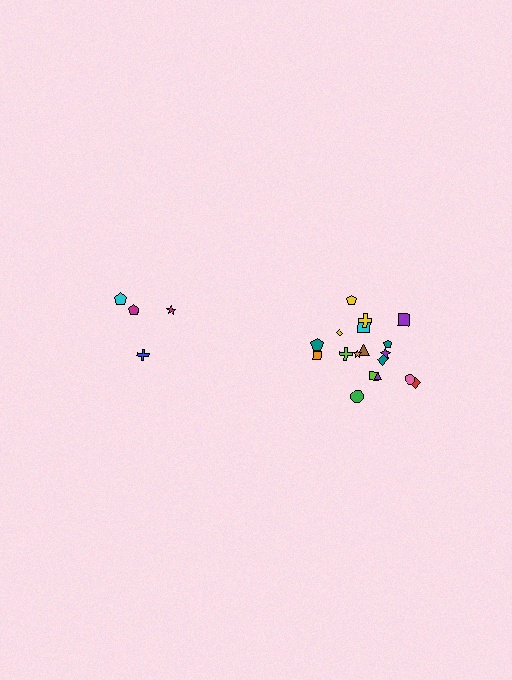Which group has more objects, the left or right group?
The right group.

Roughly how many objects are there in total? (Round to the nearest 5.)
Roughly 20 objects in total.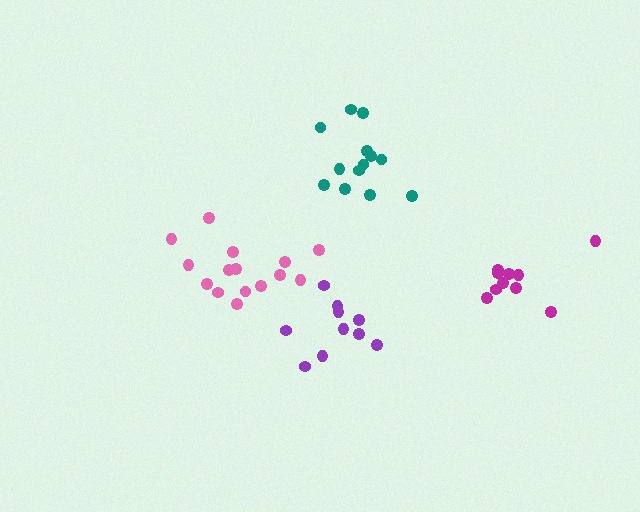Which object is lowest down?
The purple cluster is bottommost.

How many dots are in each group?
Group 1: 10 dots, Group 2: 15 dots, Group 3: 13 dots, Group 4: 10 dots (48 total).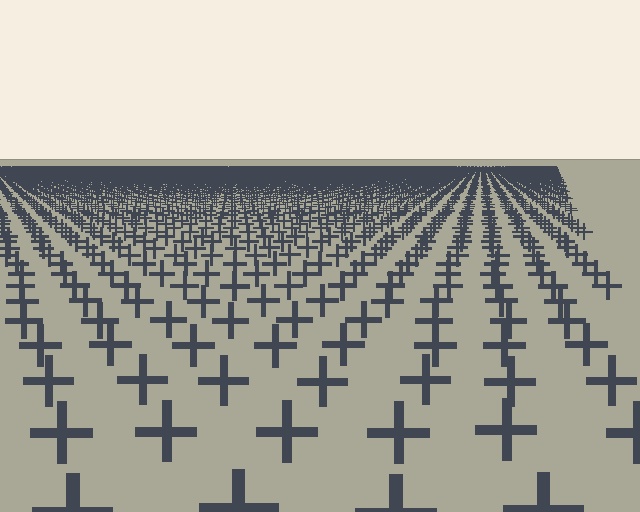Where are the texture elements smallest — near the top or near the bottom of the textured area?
Near the top.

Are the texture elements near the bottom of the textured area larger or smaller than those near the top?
Larger. Near the bottom, elements are closer to the viewer and appear at a bigger on-screen size.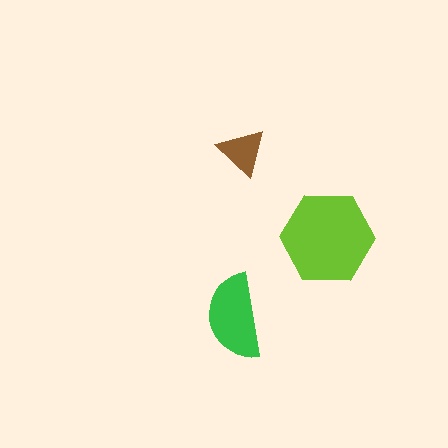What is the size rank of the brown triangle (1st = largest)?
3rd.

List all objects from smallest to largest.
The brown triangle, the green semicircle, the lime hexagon.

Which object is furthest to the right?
The lime hexagon is rightmost.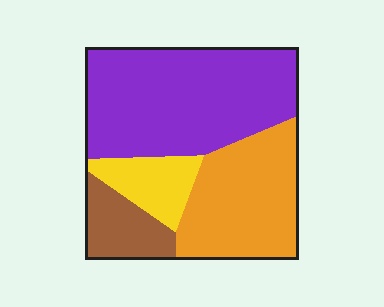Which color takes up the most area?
Purple, at roughly 45%.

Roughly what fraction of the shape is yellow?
Yellow takes up less than a quarter of the shape.